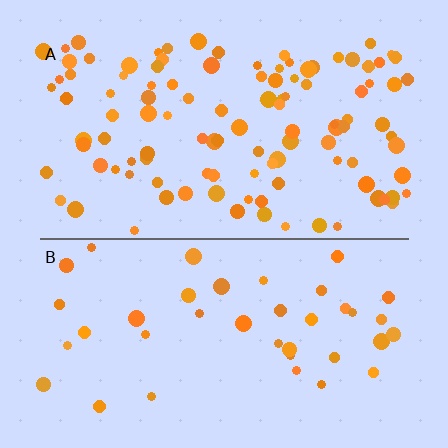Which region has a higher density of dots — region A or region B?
A (the top).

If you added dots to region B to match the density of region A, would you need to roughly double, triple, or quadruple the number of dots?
Approximately triple.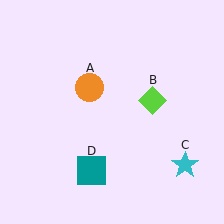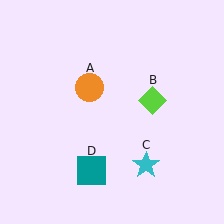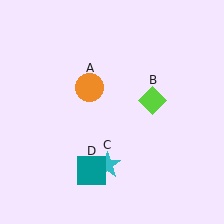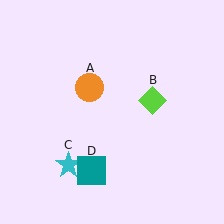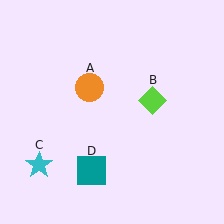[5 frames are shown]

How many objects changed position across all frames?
1 object changed position: cyan star (object C).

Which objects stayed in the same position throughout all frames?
Orange circle (object A) and lime diamond (object B) and teal square (object D) remained stationary.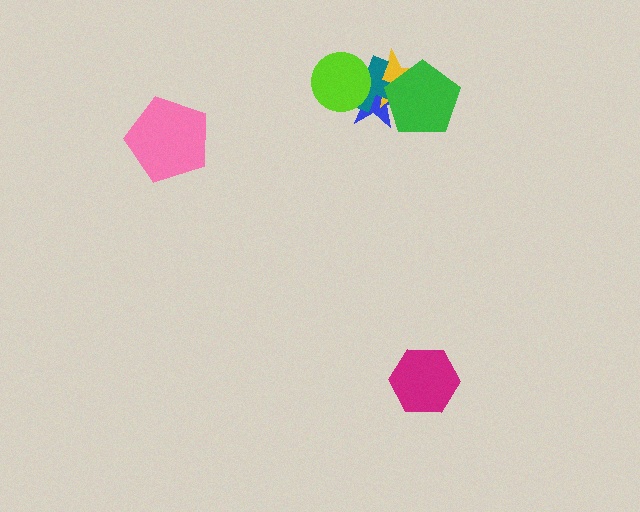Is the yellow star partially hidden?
Yes, it is partially covered by another shape.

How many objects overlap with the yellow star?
4 objects overlap with the yellow star.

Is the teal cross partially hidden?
Yes, it is partially covered by another shape.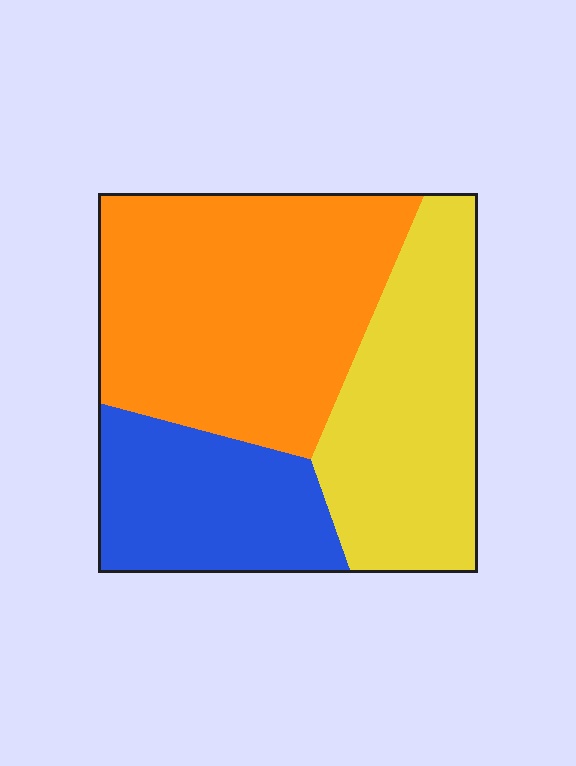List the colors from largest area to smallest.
From largest to smallest: orange, yellow, blue.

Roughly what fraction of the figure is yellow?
Yellow covers around 30% of the figure.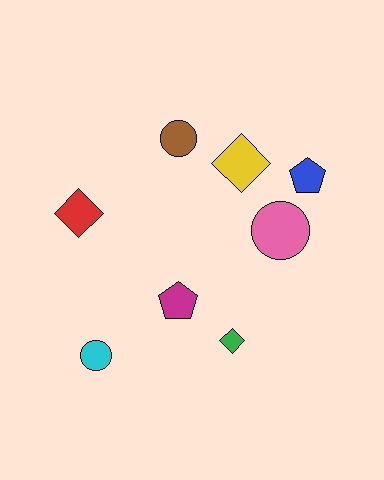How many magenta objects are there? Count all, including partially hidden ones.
There is 1 magenta object.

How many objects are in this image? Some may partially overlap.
There are 8 objects.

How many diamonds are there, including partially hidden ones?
There are 3 diamonds.